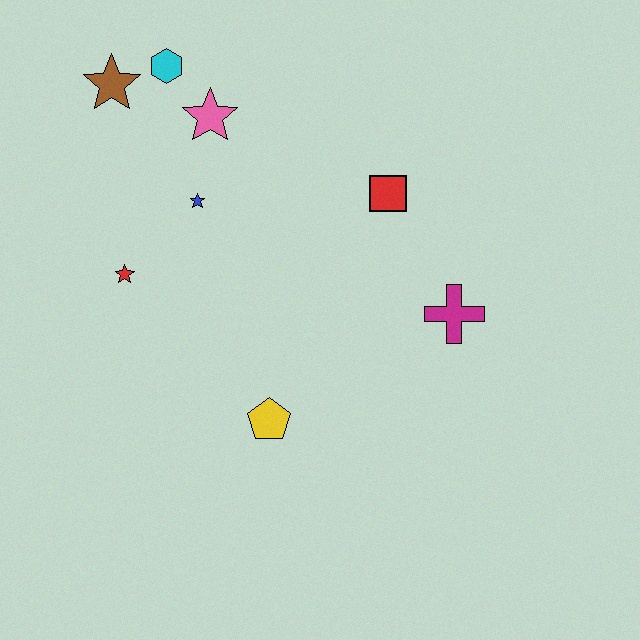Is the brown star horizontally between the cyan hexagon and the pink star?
No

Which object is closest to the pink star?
The cyan hexagon is closest to the pink star.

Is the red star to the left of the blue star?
Yes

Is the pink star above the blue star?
Yes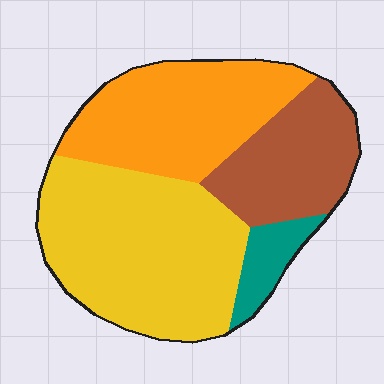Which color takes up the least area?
Teal, at roughly 5%.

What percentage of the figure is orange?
Orange covers about 30% of the figure.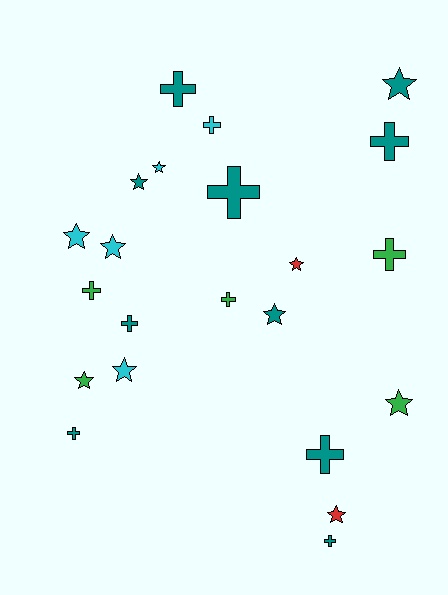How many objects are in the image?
There are 22 objects.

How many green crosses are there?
There are 3 green crosses.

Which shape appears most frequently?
Star, with 11 objects.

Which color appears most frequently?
Teal, with 10 objects.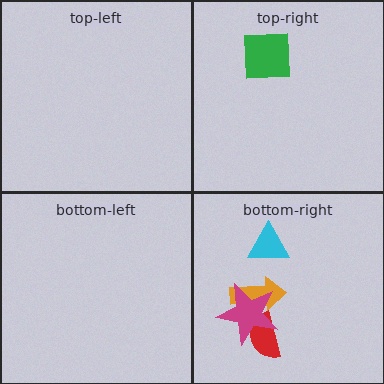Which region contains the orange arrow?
The bottom-right region.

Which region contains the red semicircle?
The bottom-right region.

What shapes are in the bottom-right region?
The cyan triangle, the red semicircle, the orange arrow, the magenta star.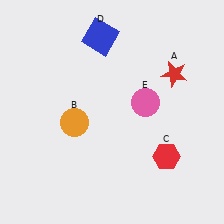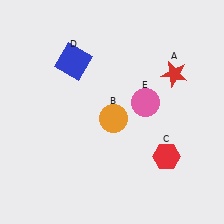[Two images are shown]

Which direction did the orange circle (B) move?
The orange circle (B) moved right.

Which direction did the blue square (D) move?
The blue square (D) moved left.